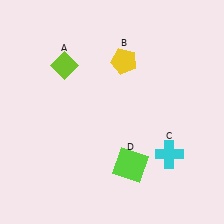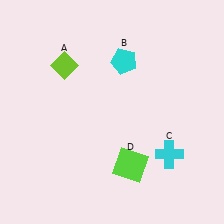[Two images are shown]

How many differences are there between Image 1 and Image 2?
There is 1 difference between the two images.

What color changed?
The pentagon (B) changed from yellow in Image 1 to cyan in Image 2.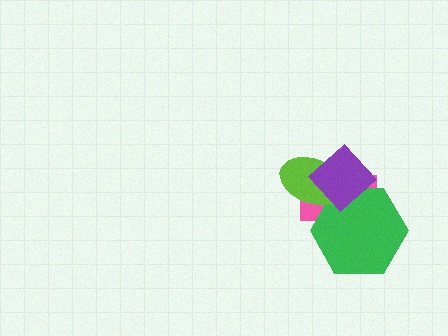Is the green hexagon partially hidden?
Yes, it is partially covered by another shape.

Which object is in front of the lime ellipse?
The purple diamond is in front of the lime ellipse.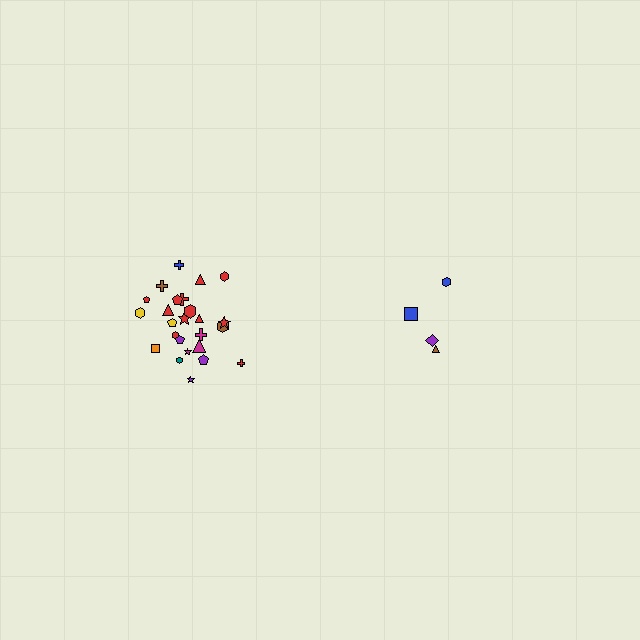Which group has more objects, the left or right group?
The left group.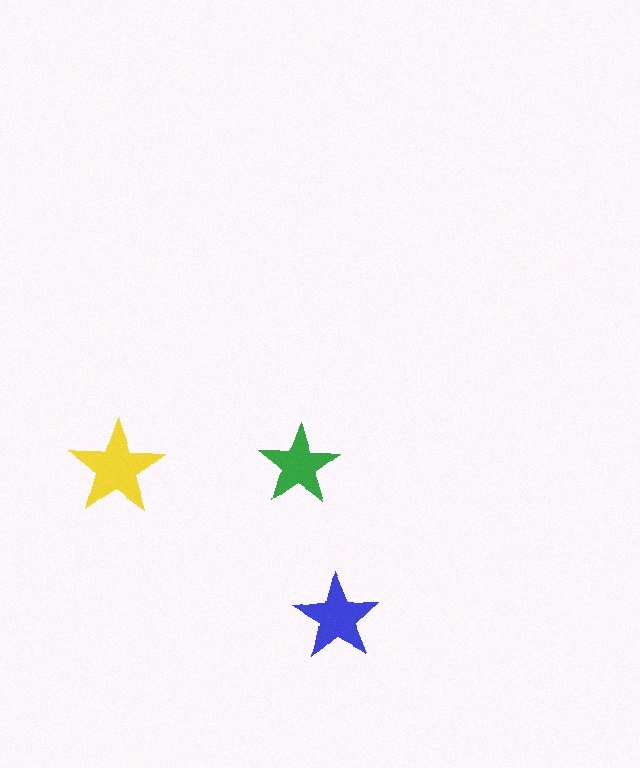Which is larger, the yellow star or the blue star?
The yellow one.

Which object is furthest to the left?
The yellow star is leftmost.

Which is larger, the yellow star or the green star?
The yellow one.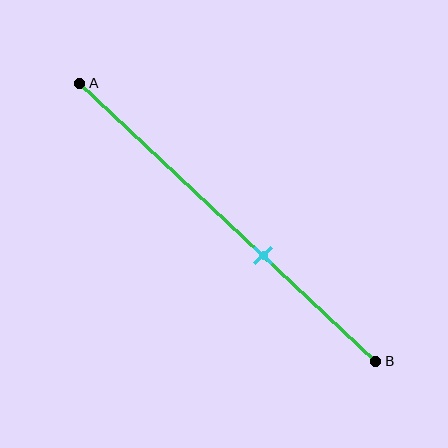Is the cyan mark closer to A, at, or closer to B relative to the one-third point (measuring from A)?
The cyan mark is closer to point B than the one-third point of segment AB.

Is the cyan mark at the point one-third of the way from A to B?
No, the mark is at about 60% from A, not at the 33% one-third point.